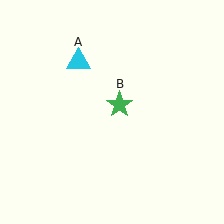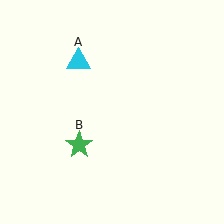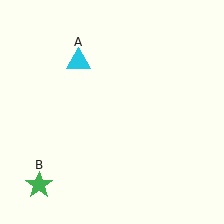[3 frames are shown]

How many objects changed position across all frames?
1 object changed position: green star (object B).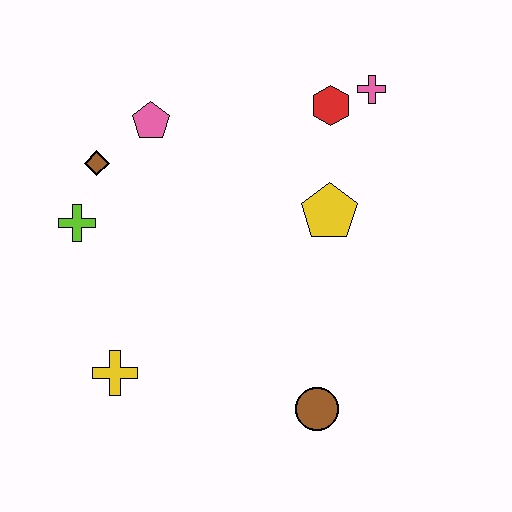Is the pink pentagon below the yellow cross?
No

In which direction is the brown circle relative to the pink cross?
The brown circle is below the pink cross.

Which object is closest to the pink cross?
The red hexagon is closest to the pink cross.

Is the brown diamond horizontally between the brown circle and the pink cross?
No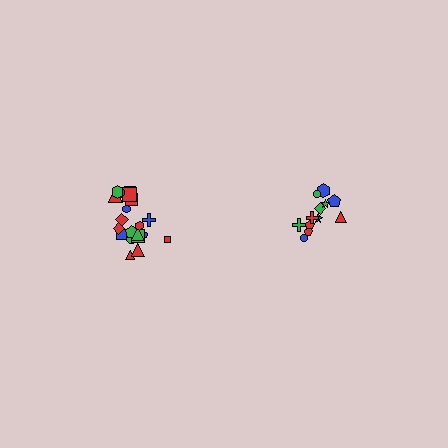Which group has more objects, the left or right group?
The left group.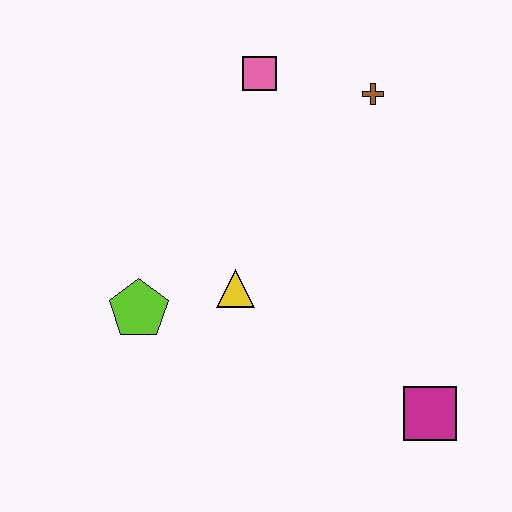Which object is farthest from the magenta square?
The pink square is farthest from the magenta square.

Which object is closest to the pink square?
The brown cross is closest to the pink square.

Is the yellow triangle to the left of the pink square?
Yes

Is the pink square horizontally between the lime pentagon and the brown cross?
Yes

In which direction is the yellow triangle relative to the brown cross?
The yellow triangle is below the brown cross.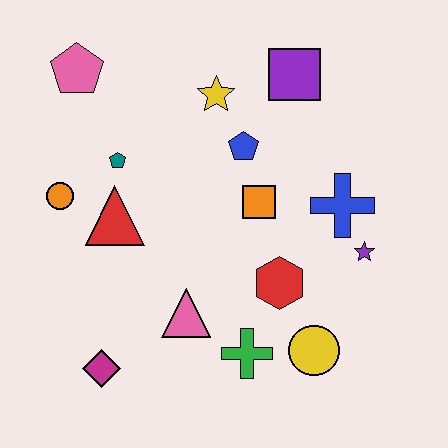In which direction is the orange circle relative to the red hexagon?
The orange circle is to the left of the red hexagon.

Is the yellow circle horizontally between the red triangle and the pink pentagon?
No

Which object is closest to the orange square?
The blue pentagon is closest to the orange square.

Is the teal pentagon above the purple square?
No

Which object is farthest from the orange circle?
The purple star is farthest from the orange circle.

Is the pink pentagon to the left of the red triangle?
Yes